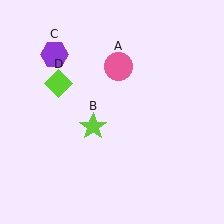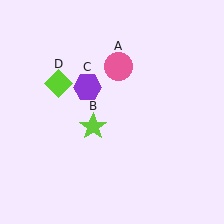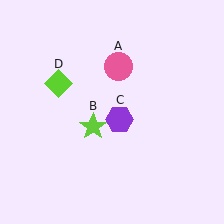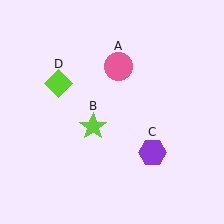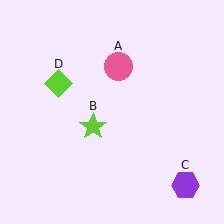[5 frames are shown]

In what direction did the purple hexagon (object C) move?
The purple hexagon (object C) moved down and to the right.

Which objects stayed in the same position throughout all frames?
Pink circle (object A) and lime star (object B) and lime diamond (object D) remained stationary.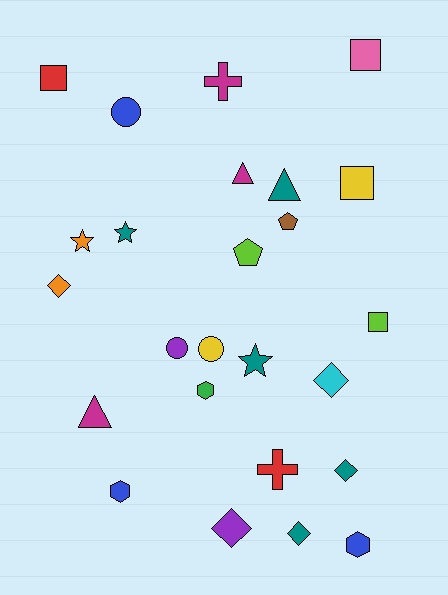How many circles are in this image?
There are 3 circles.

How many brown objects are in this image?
There is 1 brown object.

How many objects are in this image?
There are 25 objects.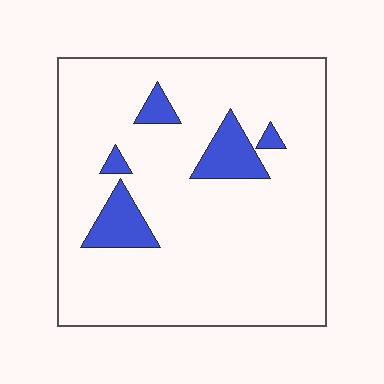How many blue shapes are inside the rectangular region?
5.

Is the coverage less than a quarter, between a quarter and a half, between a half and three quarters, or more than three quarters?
Less than a quarter.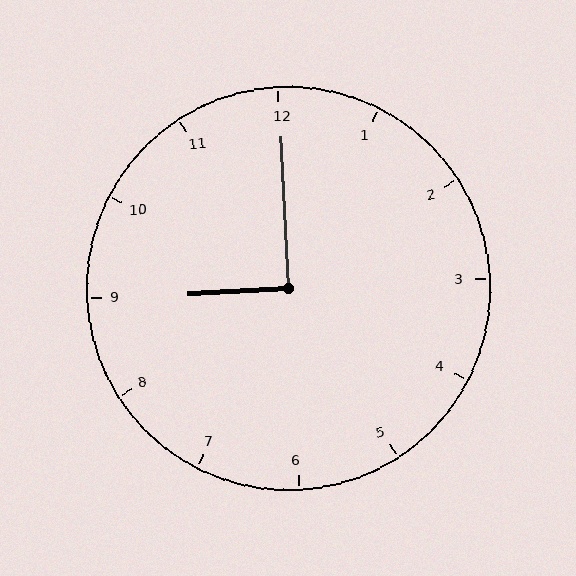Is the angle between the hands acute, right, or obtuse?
It is right.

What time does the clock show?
9:00.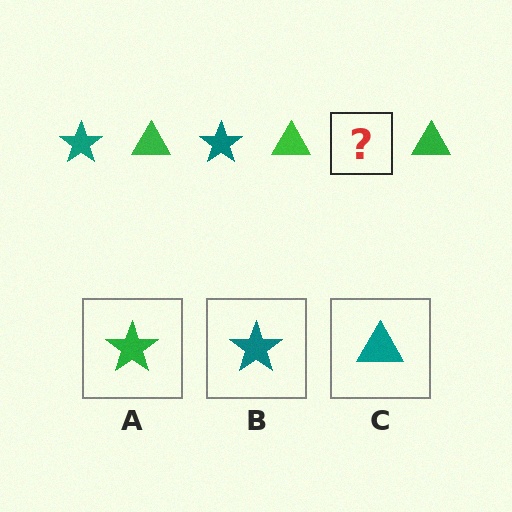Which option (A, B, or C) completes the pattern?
B.